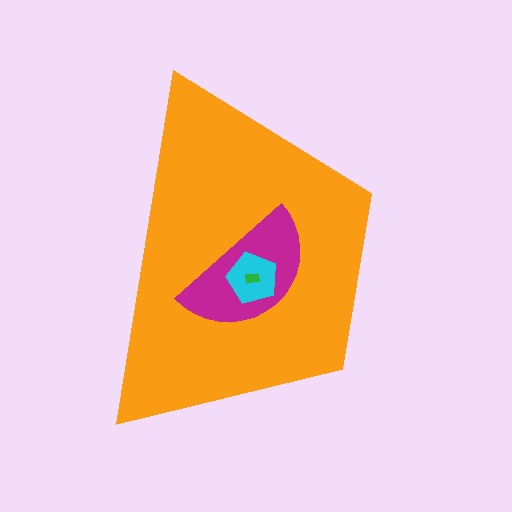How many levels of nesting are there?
4.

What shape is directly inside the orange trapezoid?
The magenta semicircle.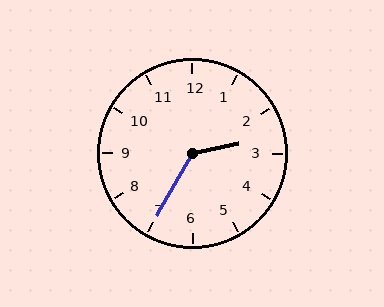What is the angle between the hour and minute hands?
Approximately 132 degrees.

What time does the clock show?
2:35.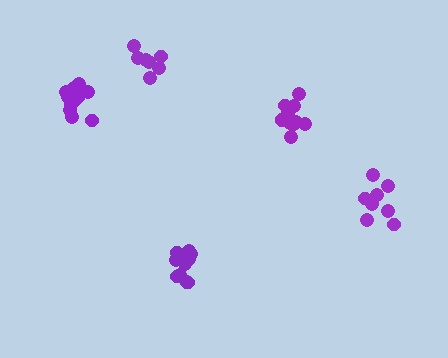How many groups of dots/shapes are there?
There are 5 groups.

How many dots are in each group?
Group 1: 7 dots, Group 2: 12 dots, Group 3: 8 dots, Group 4: 12 dots, Group 5: 10 dots (49 total).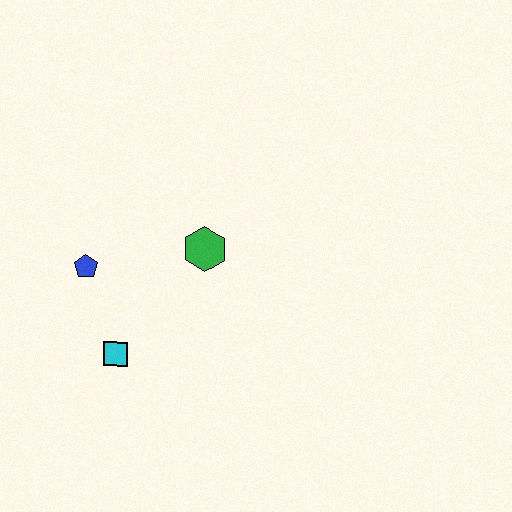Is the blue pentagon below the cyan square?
No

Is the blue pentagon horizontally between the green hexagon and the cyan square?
No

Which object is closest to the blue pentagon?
The cyan square is closest to the blue pentagon.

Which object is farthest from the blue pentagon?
The green hexagon is farthest from the blue pentagon.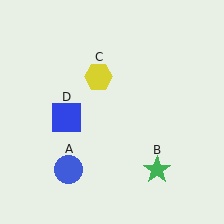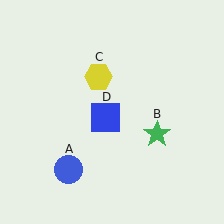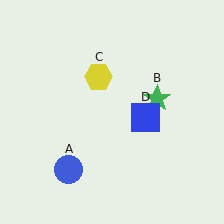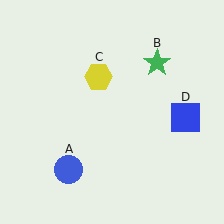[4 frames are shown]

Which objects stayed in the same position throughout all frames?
Blue circle (object A) and yellow hexagon (object C) remained stationary.